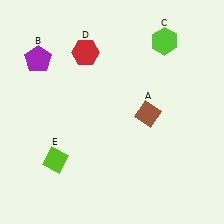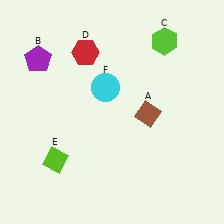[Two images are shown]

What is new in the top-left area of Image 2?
A cyan circle (F) was added in the top-left area of Image 2.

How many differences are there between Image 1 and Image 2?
There is 1 difference between the two images.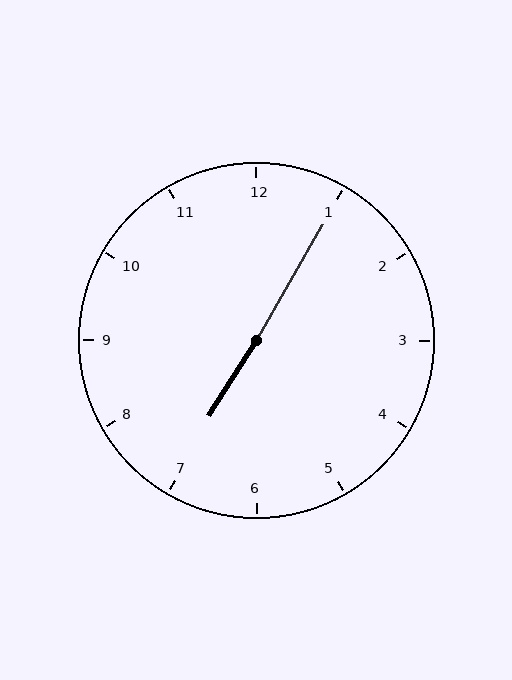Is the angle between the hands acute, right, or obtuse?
It is obtuse.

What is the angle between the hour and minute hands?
Approximately 178 degrees.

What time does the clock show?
7:05.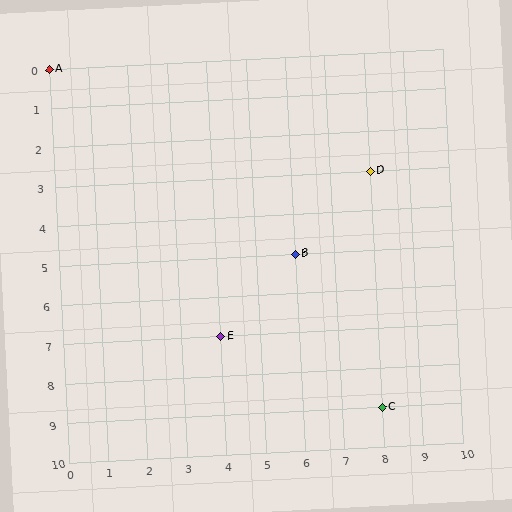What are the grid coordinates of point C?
Point C is at grid coordinates (8, 9).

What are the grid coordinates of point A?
Point A is at grid coordinates (0, 0).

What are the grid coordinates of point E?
Point E is at grid coordinates (4, 7).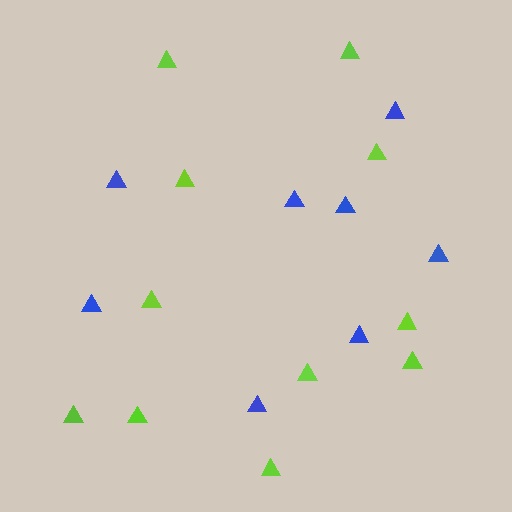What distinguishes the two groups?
There are 2 groups: one group of blue triangles (8) and one group of lime triangles (11).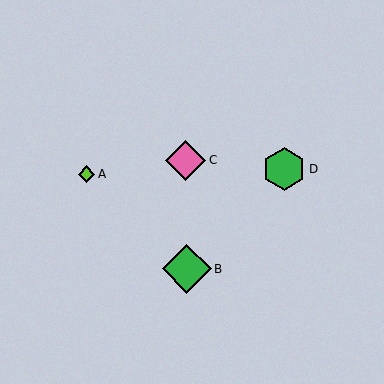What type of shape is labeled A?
Shape A is a lime diamond.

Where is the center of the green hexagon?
The center of the green hexagon is at (284, 169).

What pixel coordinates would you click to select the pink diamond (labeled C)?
Click at (186, 160) to select the pink diamond C.